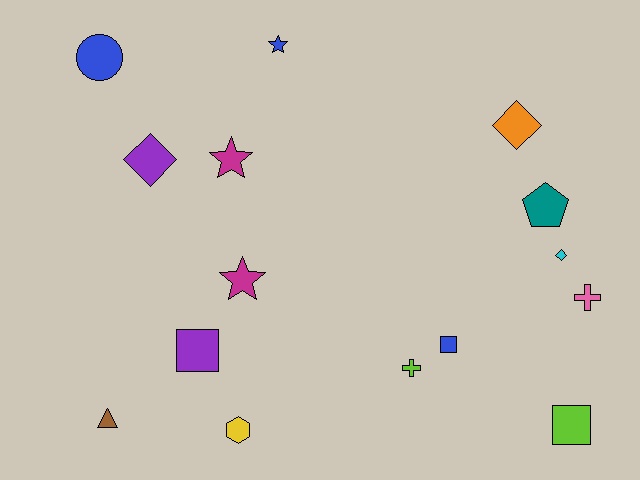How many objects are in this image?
There are 15 objects.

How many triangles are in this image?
There is 1 triangle.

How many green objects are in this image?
There are no green objects.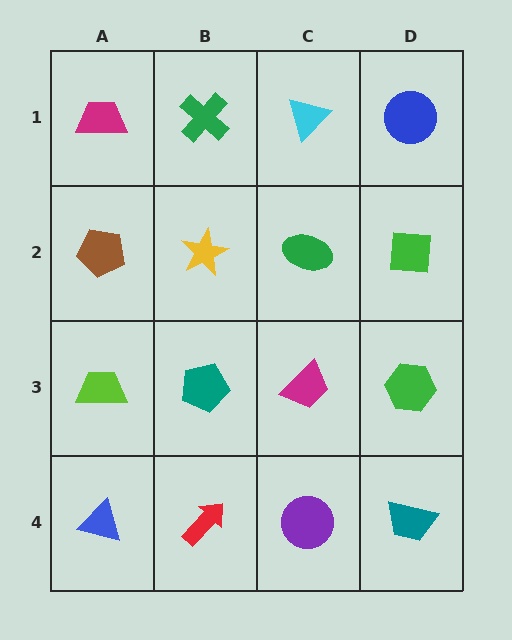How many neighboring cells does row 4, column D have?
2.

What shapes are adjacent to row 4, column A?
A lime trapezoid (row 3, column A), a red arrow (row 4, column B).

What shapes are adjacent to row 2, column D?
A blue circle (row 1, column D), a green hexagon (row 3, column D), a green ellipse (row 2, column C).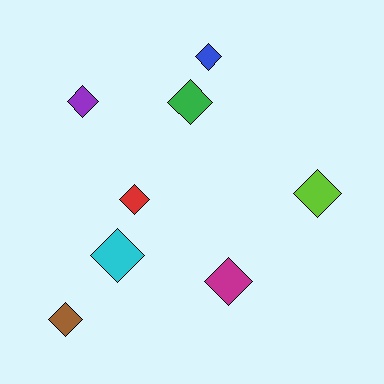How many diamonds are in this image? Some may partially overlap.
There are 8 diamonds.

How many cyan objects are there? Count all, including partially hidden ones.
There is 1 cyan object.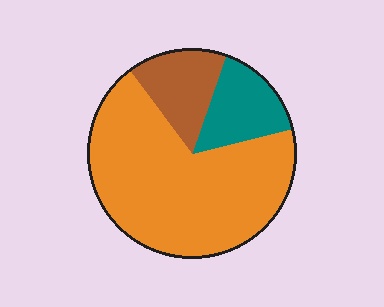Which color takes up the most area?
Orange, at roughly 70%.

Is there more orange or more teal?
Orange.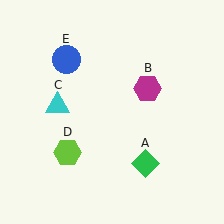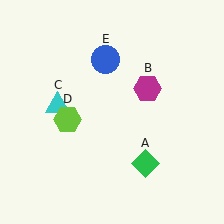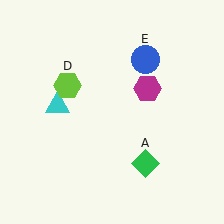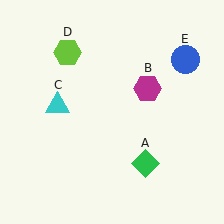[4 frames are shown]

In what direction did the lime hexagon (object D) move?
The lime hexagon (object D) moved up.